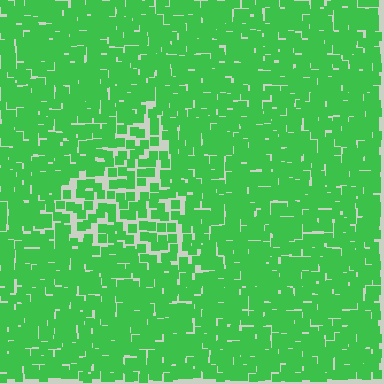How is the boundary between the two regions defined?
The boundary is defined by a change in element density (approximately 1.9x ratio). All elements are the same color, size, and shape.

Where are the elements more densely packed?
The elements are more densely packed outside the triangle boundary.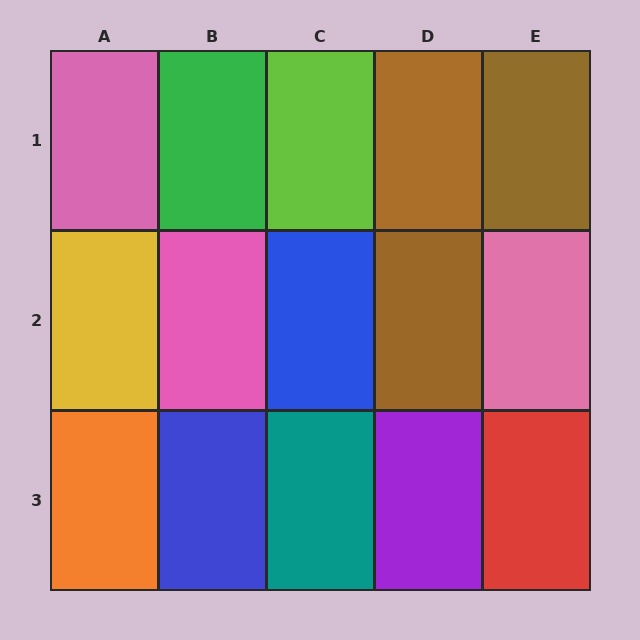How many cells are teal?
1 cell is teal.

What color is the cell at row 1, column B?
Green.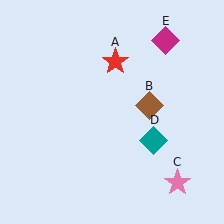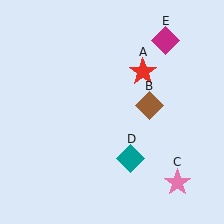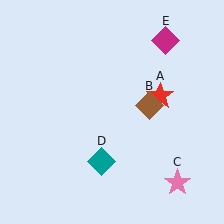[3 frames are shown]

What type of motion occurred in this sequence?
The red star (object A), teal diamond (object D) rotated clockwise around the center of the scene.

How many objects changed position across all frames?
2 objects changed position: red star (object A), teal diamond (object D).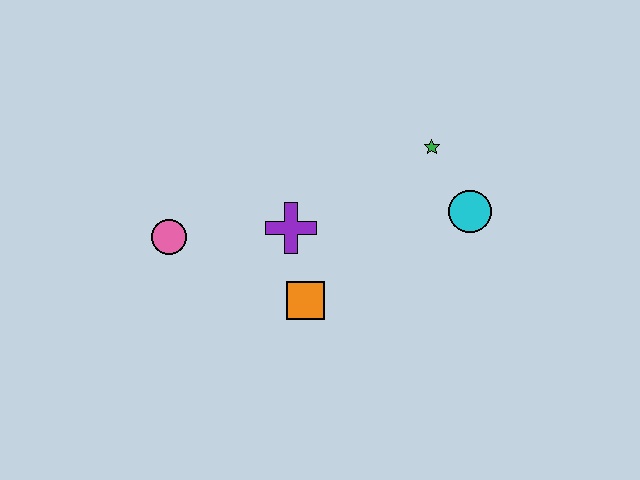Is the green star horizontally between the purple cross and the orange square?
No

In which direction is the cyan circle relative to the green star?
The cyan circle is below the green star.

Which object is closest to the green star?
The cyan circle is closest to the green star.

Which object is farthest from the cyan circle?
The pink circle is farthest from the cyan circle.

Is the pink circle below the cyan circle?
Yes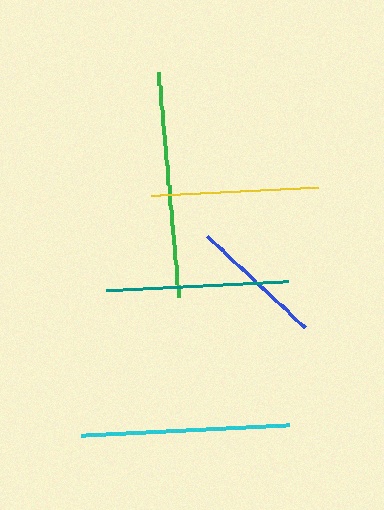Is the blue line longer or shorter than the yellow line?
The yellow line is longer than the blue line.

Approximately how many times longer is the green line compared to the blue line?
The green line is approximately 1.7 times the length of the blue line.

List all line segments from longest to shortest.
From longest to shortest: green, cyan, teal, yellow, blue.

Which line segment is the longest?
The green line is the longest at approximately 226 pixels.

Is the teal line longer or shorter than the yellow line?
The teal line is longer than the yellow line.